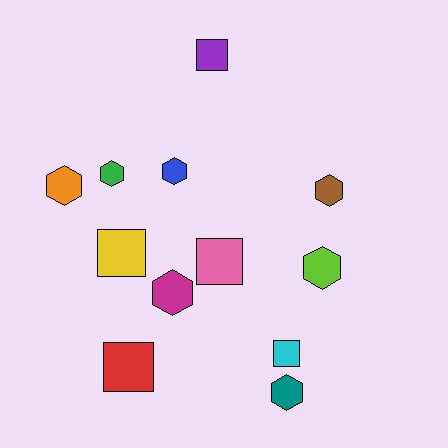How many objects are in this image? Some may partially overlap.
There are 12 objects.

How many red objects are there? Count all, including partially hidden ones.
There is 1 red object.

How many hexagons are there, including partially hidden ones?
There are 7 hexagons.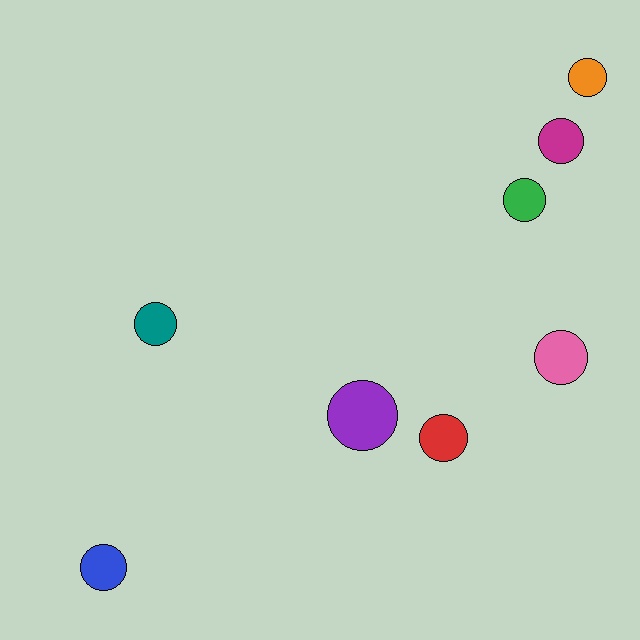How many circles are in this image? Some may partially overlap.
There are 8 circles.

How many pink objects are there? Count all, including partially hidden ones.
There is 1 pink object.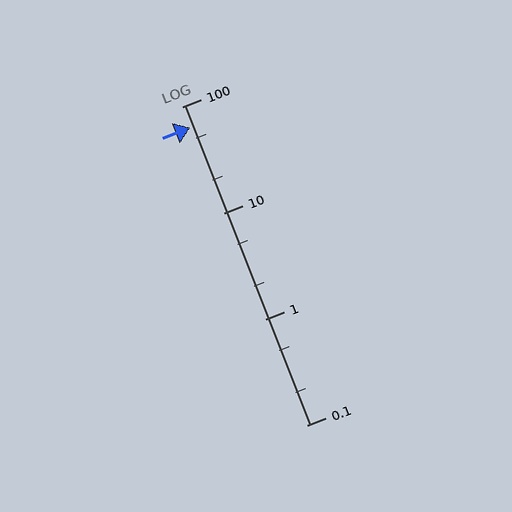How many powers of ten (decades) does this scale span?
The scale spans 3 decades, from 0.1 to 100.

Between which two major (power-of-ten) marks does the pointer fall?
The pointer is between 10 and 100.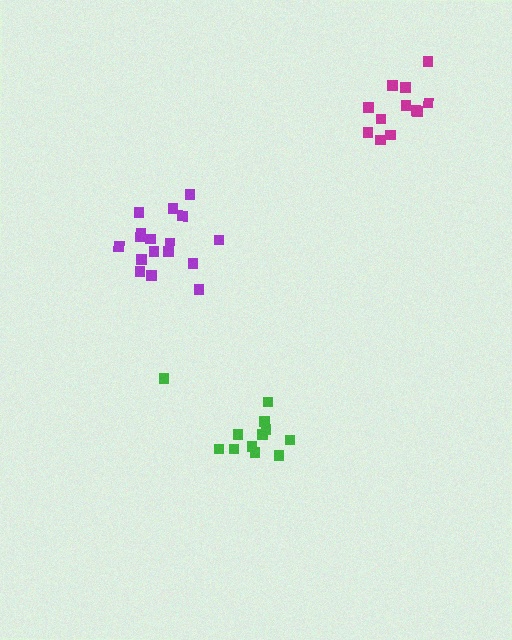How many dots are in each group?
Group 1: 12 dots, Group 2: 17 dots, Group 3: 12 dots (41 total).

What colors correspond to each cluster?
The clusters are colored: magenta, purple, green.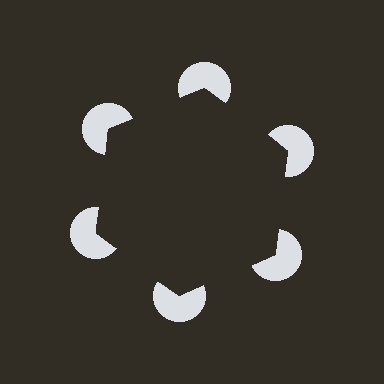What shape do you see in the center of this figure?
An illusory hexagon — its edges are inferred from the aligned wedge cuts in the pac-man discs, not physically drawn.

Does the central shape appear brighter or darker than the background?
It typically appears slightly darker than the background, even though no actual brightness change is drawn.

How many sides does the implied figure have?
6 sides.